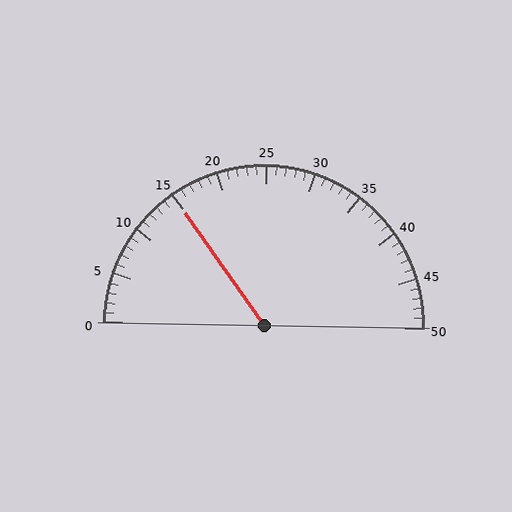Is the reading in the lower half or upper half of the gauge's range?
The reading is in the lower half of the range (0 to 50).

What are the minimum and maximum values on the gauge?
The gauge ranges from 0 to 50.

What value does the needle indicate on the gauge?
The needle indicates approximately 15.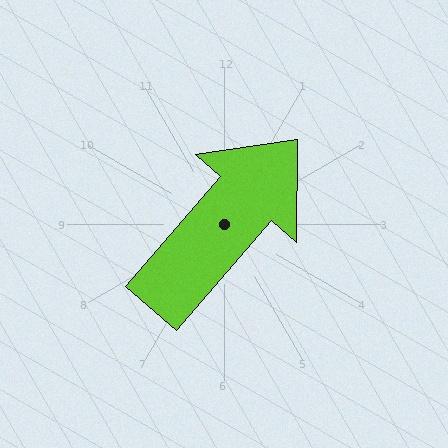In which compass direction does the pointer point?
Northeast.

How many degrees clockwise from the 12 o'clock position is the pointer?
Approximately 41 degrees.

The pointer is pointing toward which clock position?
Roughly 1 o'clock.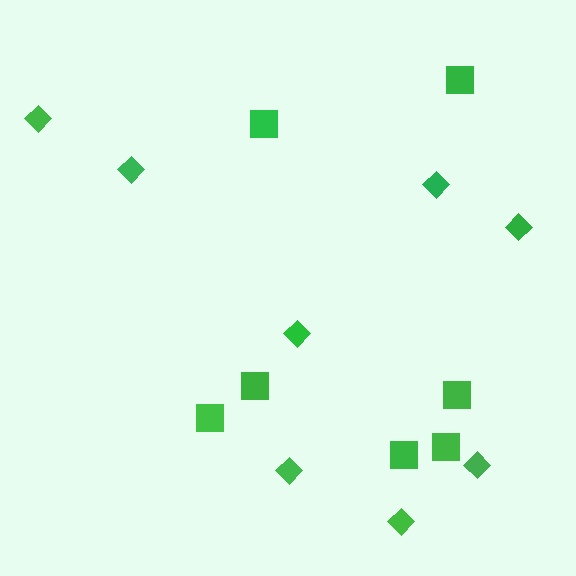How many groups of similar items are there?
There are 2 groups: one group of squares (7) and one group of diamonds (8).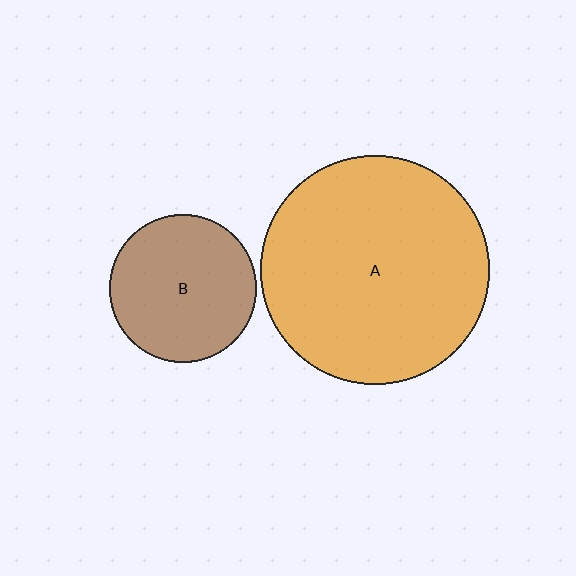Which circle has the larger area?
Circle A (orange).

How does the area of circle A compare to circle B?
Approximately 2.4 times.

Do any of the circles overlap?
No, none of the circles overlap.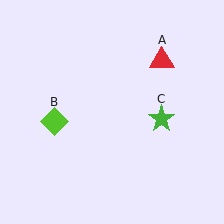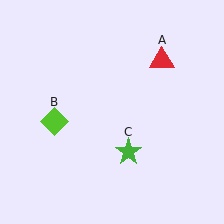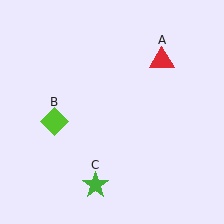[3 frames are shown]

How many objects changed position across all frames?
1 object changed position: green star (object C).